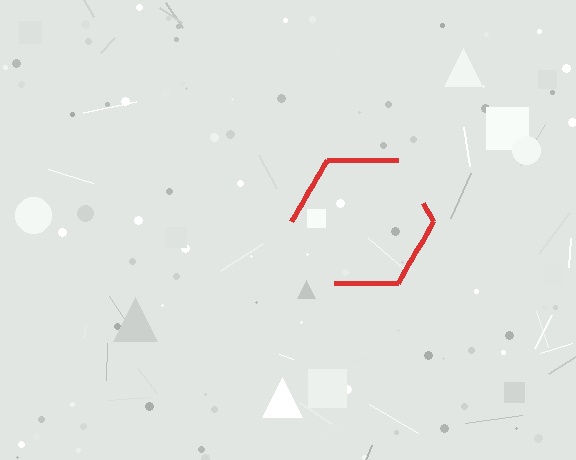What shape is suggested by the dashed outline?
The dashed outline suggests a hexagon.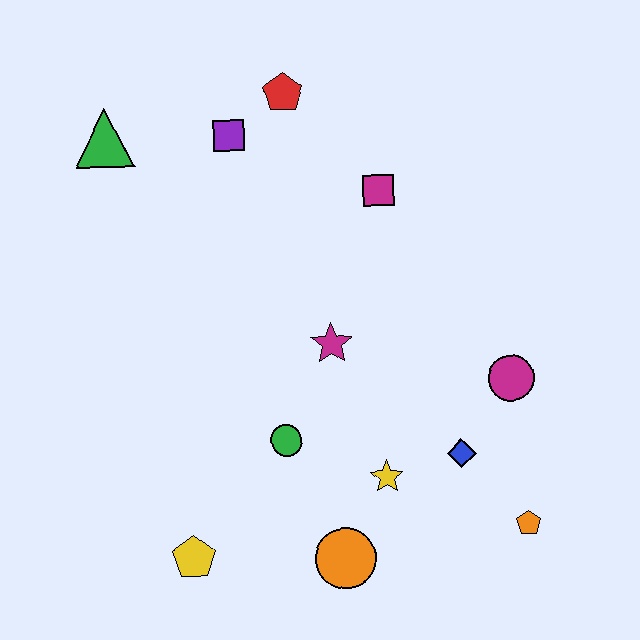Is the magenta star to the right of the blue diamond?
No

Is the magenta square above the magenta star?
Yes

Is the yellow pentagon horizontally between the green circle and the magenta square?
No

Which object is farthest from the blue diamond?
The green triangle is farthest from the blue diamond.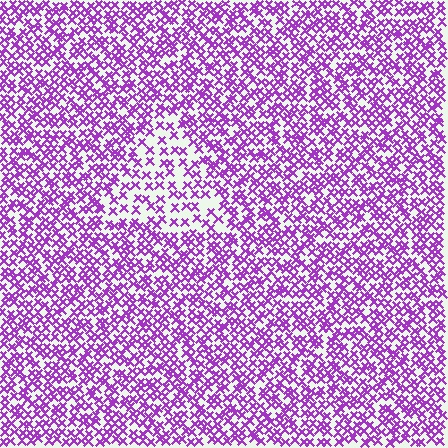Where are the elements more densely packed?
The elements are more densely packed outside the triangle boundary.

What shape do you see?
I see a triangle.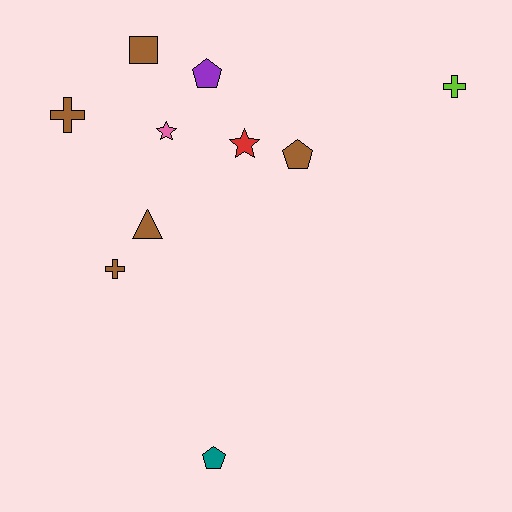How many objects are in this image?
There are 10 objects.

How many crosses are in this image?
There are 3 crosses.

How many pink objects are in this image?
There is 1 pink object.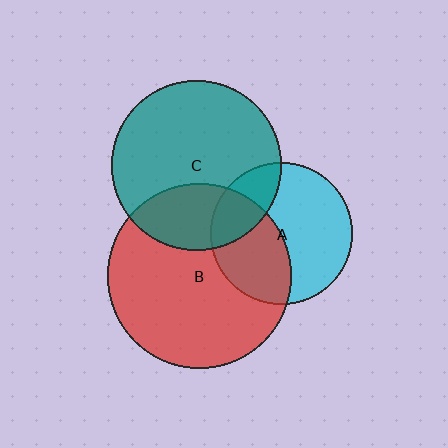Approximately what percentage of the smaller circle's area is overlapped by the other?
Approximately 40%.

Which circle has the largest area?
Circle B (red).